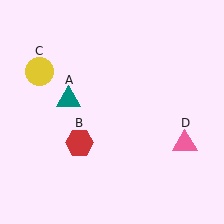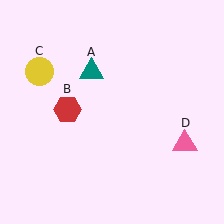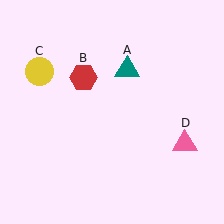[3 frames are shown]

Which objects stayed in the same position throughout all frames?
Yellow circle (object C) and pink triangle (object D) remained stationary.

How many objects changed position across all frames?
2 objects changed position: teal triangle (object A), red hexagon (object B).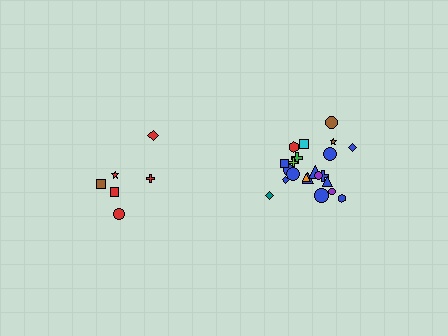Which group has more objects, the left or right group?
The right group.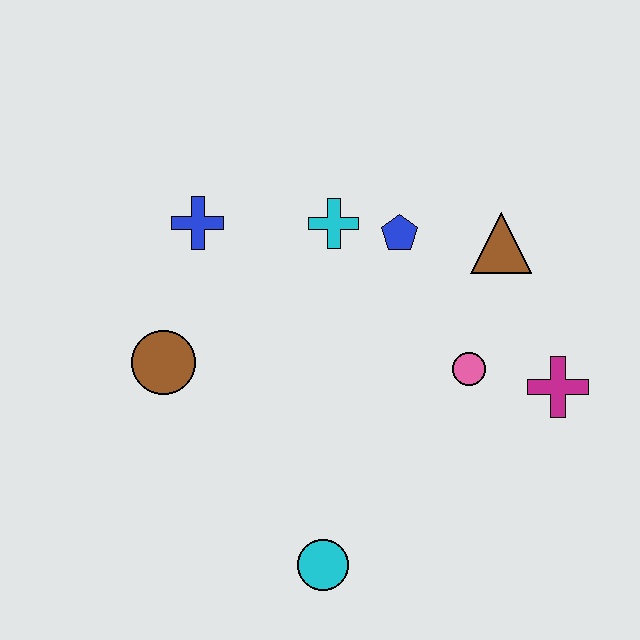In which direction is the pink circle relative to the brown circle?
The pink circle is to the right of the brown circle.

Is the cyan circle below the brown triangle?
Yes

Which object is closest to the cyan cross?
The blue pentagon is closest to the cyan cross.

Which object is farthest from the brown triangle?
The cyan circle is farthest from the brown triangle.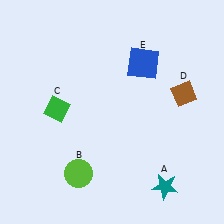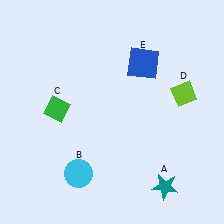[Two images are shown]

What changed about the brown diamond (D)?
In Image 1, D is brown. In Image 2, it changed to lime.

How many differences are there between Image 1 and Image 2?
There are 2 differences between the two images.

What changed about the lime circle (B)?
In Image 1, B is lime. In Image 2, it changed to cyan.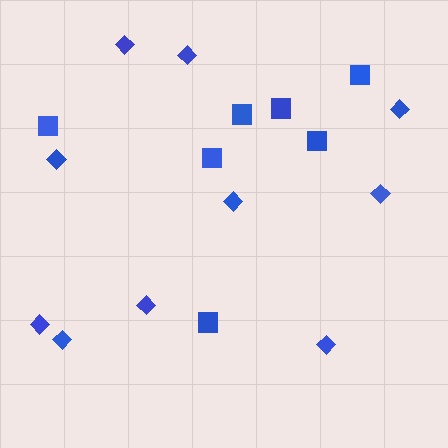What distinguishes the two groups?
There are 2 groups: one group of diamonds (10) and one group of squares (7).